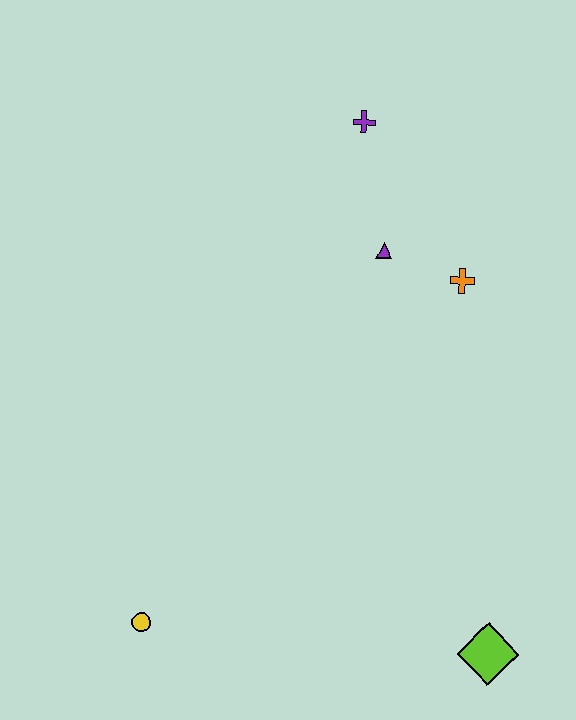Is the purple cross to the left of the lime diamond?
Yes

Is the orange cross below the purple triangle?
Yes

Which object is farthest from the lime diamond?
The purple cross is farthest from the lime diamond.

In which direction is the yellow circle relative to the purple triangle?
The yellow circle is below the purple triangle.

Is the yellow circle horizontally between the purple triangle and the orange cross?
No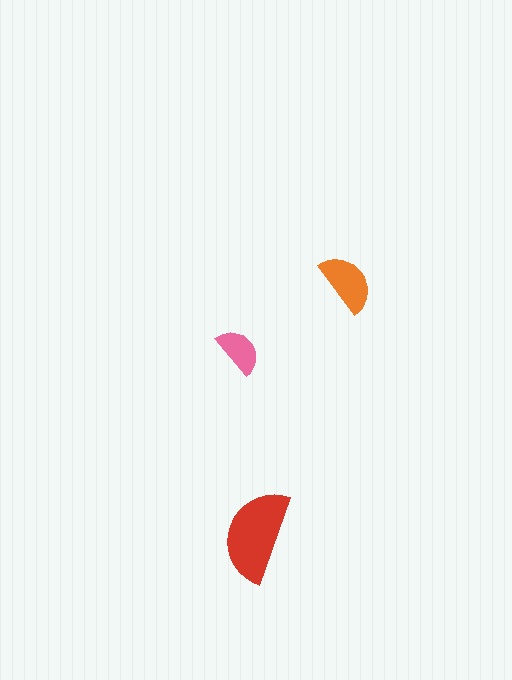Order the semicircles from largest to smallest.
the red one, the orange one, the pink one.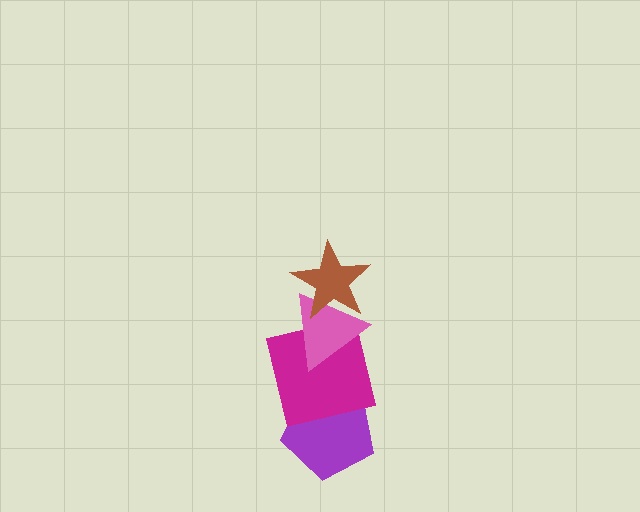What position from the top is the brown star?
The brown star is 1st from the top.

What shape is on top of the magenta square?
The pink triangle is on top of the magenta square.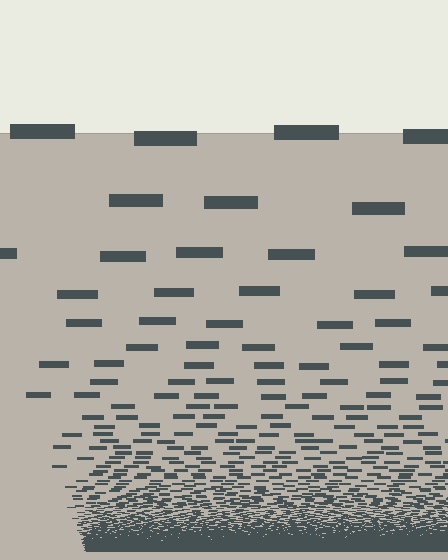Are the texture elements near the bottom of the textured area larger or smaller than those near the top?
Smaller. The gradient is inverted — elements near the bottom are smaller and denser.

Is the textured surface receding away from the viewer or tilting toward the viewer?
The surface appears to tilt toward the viewer. Texture elements get larger and sparser toward the top.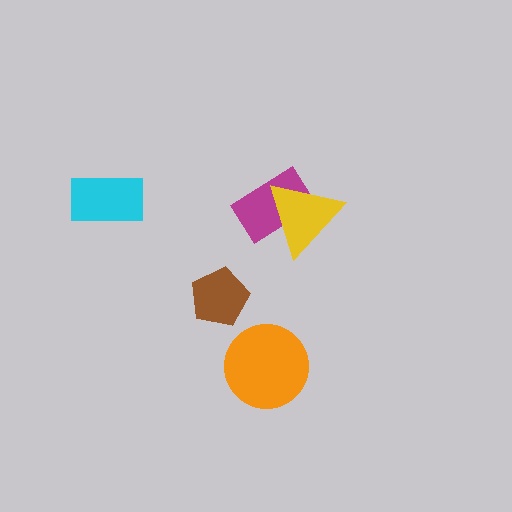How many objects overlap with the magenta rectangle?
1 object overlaps with the magenta rectangle.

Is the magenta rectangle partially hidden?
Yes, it is partially covered by another shape.